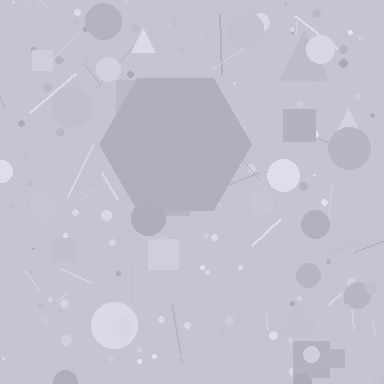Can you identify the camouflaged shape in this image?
The camouflaged shape is a hexagon.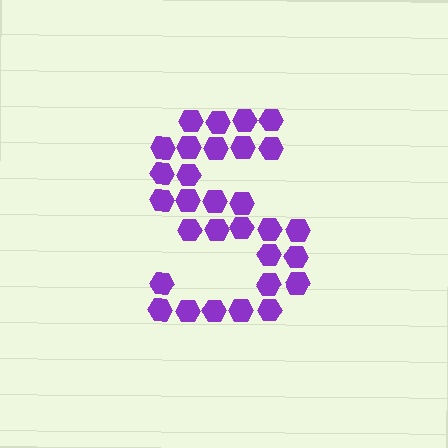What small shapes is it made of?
It is made of small hexagons.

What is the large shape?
The large shape is the letter S.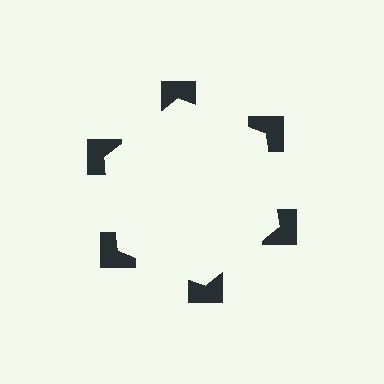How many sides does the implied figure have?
6 sides.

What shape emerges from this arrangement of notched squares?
An illusory hexagon — its edges are inferred from the aligned wedge cuts in the notched squares, not physically drawn.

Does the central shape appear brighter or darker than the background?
It typically appears slightly brighter than the background, even though no actual brightness change is drawn.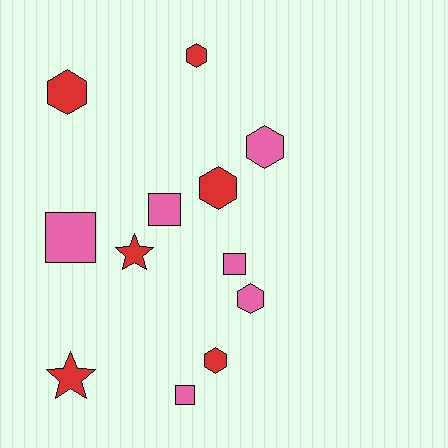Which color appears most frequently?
Pink, with 6 objects.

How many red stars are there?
There are 2 red stars.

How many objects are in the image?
There are 12 objects.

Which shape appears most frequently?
Hexagon, with 6 objects.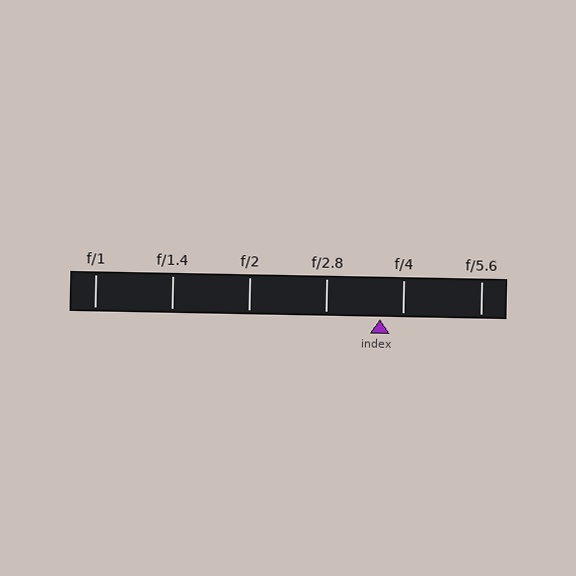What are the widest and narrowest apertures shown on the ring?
The widest aperture shown is f/1 and the narrowest is f/5.6.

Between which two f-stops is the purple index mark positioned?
The index mark is between f/2.8 and f/4.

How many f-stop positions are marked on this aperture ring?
There are 6 f-stop positions marked.